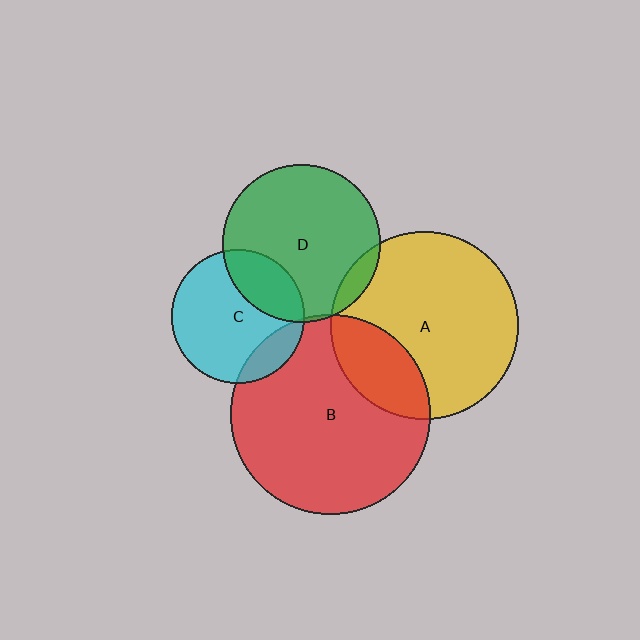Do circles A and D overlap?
Yes.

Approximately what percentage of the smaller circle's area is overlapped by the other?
Approximately 10%.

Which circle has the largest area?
Circle B (red).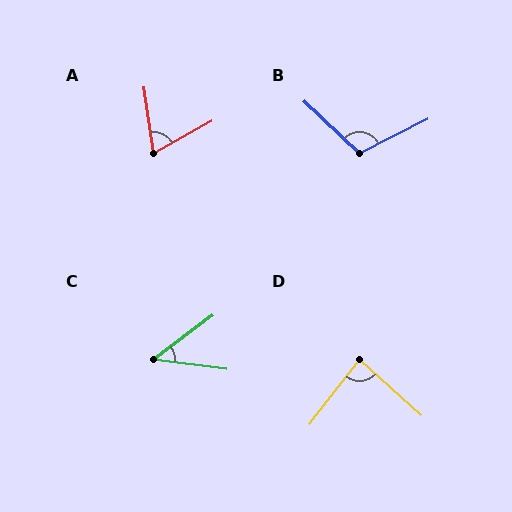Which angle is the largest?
B, at approximately 110 degrees.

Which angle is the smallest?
C, at approximately 44 degrees.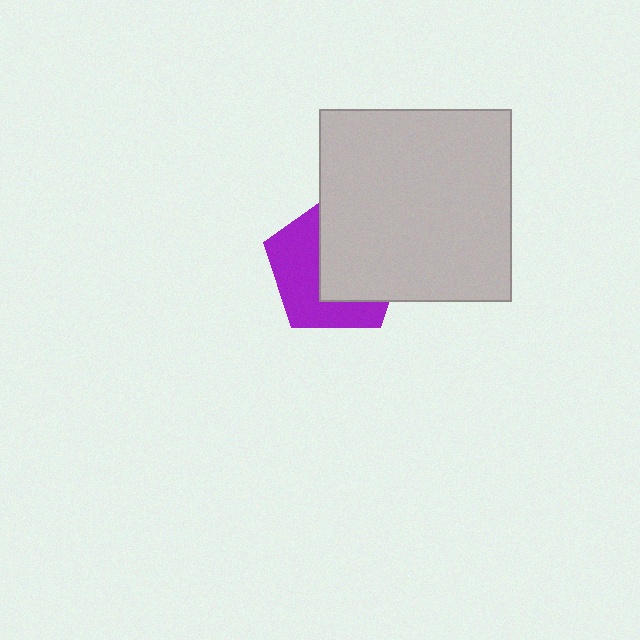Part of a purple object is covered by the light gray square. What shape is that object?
It is a pentagon.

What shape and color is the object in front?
The object in front is a light gray square.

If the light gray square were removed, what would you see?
You would see the complete purple pentagon.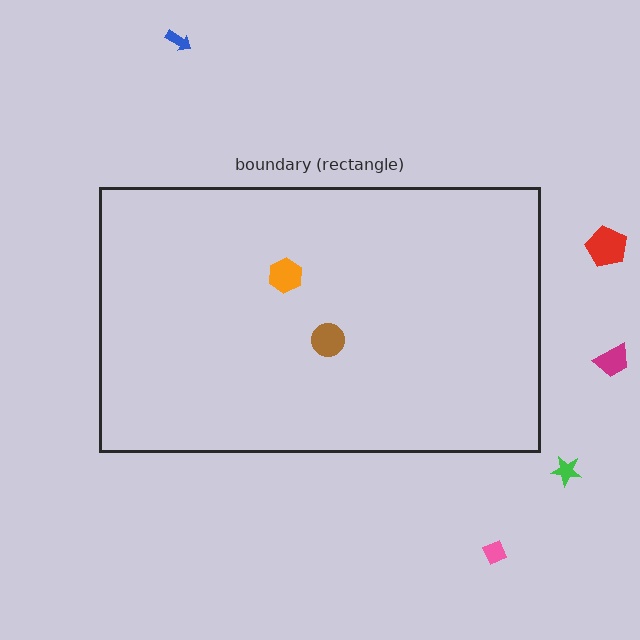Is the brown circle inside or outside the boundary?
Inside.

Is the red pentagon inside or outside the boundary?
Outside.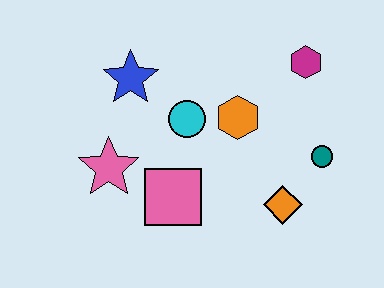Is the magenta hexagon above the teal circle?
Yes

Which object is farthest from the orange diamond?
The blue star is farthest from the orange diamond.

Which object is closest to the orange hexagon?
The cyan circle is closest to the orange hexagon.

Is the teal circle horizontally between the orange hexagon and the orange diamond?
No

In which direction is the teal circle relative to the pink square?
The teal circle is to the right of the pink square.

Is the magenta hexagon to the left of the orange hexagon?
No